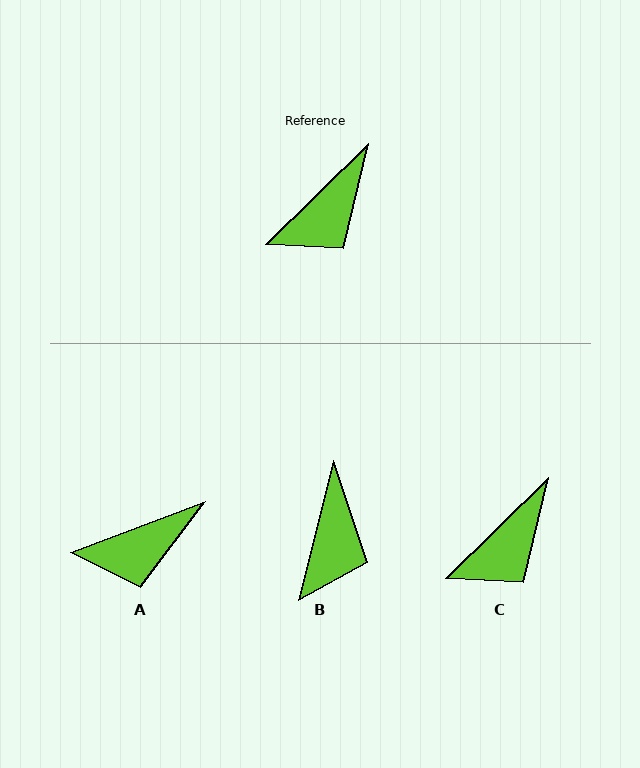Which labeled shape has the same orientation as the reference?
C.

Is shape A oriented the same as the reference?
No, it is off by about 24 degrees.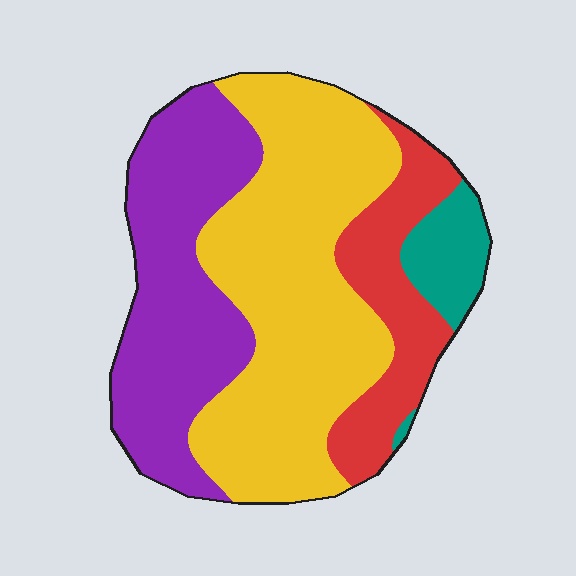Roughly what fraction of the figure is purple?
Purple covers 30% of the figure.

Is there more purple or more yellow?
Yellow.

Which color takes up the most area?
Yellow, at roughly 45%.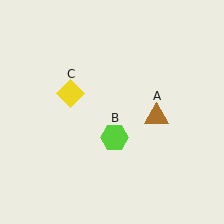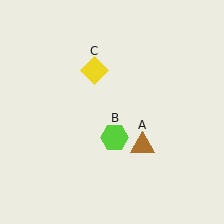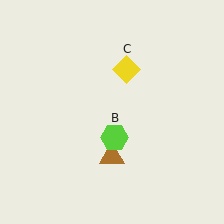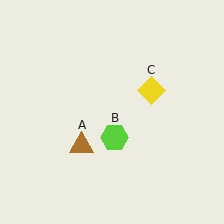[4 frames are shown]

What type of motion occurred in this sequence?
The brown triangle (object A), yellow diamond (object C) rotated clockwise around the center of the scene.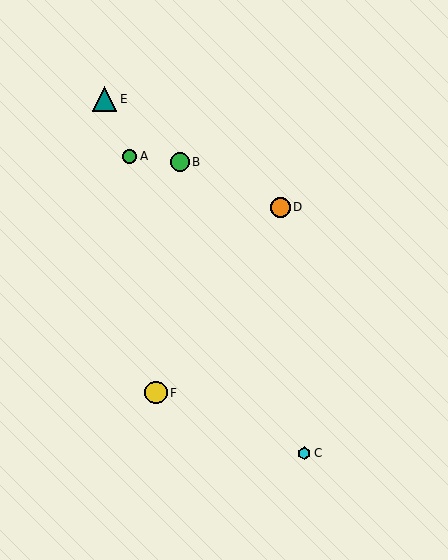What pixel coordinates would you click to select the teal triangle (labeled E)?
Click at (105, 99) to select the teal triangle E.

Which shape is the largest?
The teal triangle (labeled E) is the largest.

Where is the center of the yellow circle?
The center of the yellow circle is at (156, 393).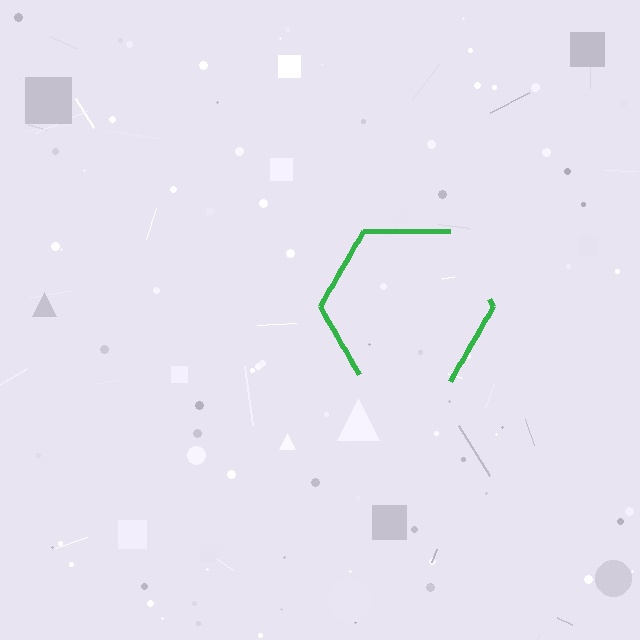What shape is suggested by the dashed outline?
The dashed outline suggests a hexagon.